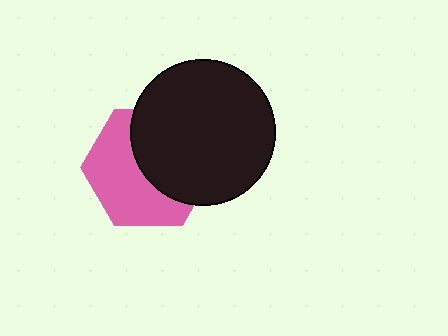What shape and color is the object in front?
The object in front is a black circle.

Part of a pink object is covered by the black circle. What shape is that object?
It is a hexagon.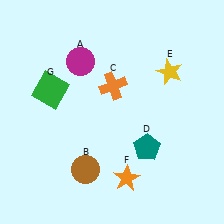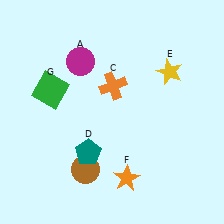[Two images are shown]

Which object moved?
The teal pentagon (D) moved left.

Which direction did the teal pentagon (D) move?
The teal pentagon (D) moved left.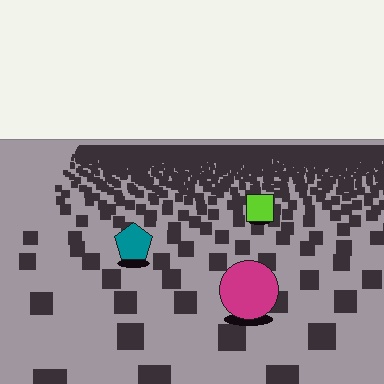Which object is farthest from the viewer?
The lime square is farthest from the viewer. It appears smaller and the ground texture around it is denser.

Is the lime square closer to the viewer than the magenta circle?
No. The magenta circle is closer — you can tell from the texture gradient: the ground texture is coarser near it.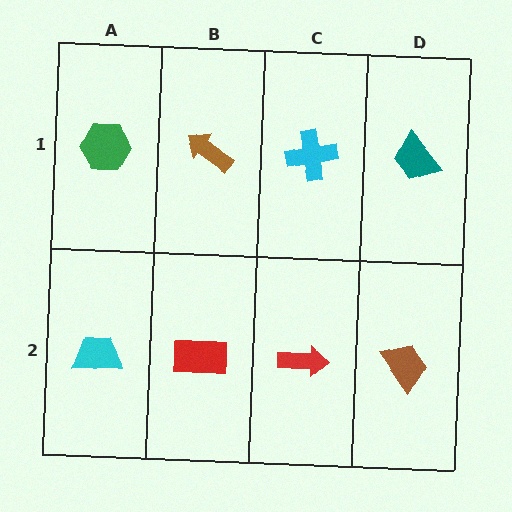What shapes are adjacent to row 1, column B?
A red rectangle (row 2, column B), a green hexagon (row 1, column A), a cyan cross (row 1, column C).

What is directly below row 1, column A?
A cyan trapezoid.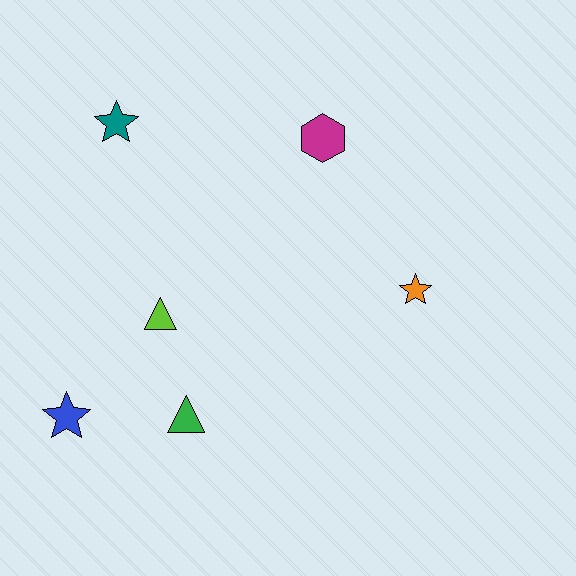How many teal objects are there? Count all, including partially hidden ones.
There is 1 teal object.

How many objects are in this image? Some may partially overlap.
There are 6 objects.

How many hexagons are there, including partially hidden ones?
There is 1 hexagon.